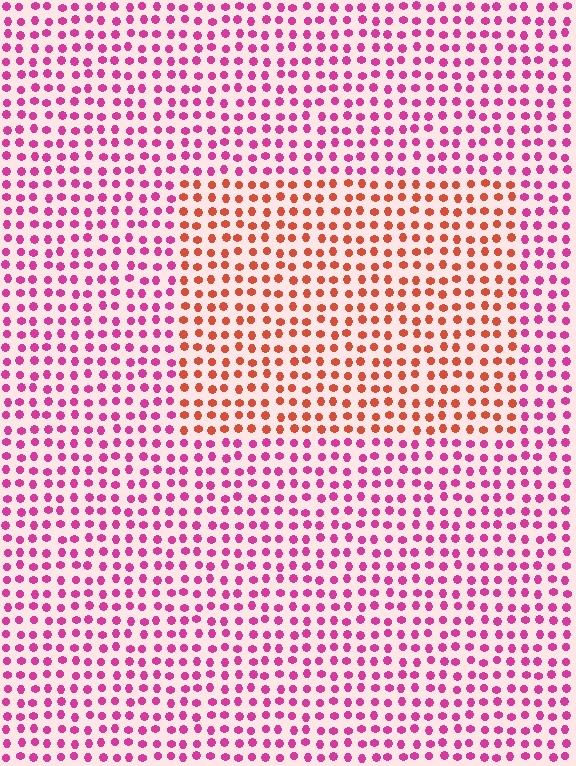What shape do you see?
I see a rectangle.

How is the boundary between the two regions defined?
The boundary is defined purely by a slight shift in hue (about 47 degrees). Spacing, size, and orientation are identical on both sides.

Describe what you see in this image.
The image is filled with small magenta elements in a uniform arrangement. A rectangle-shaped region is visible where the elements are tinted to a slightly different hue, forming a subtle color boundary.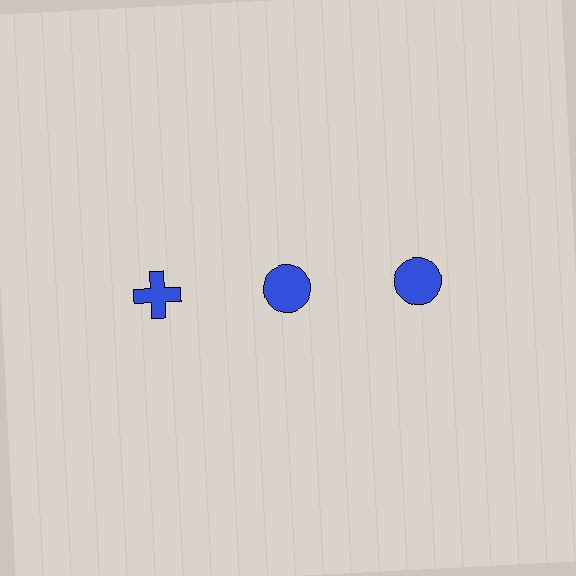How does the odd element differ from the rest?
It has a different shape: cross instead of circle.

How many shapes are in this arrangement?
There are 3 shapes arranged in a grid pattern.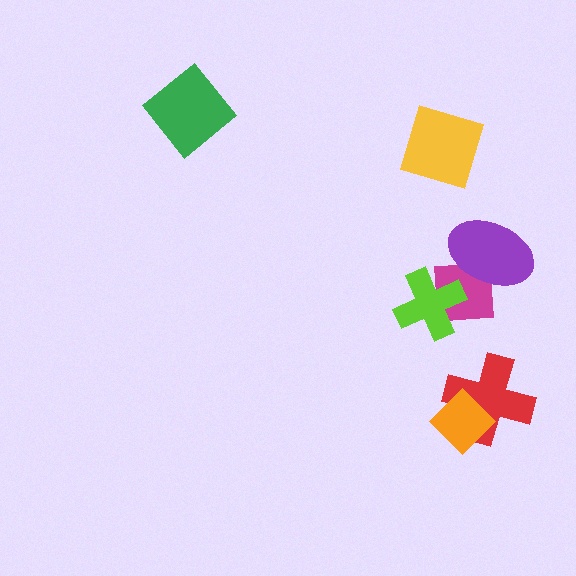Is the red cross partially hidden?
Yes, it is partially covered by another shape.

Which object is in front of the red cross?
The orange diamond is in front of the red cross.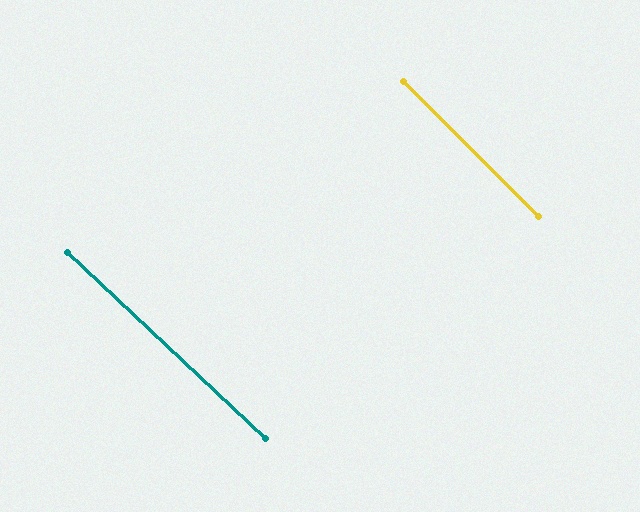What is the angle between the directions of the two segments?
Approximately 2 degrees.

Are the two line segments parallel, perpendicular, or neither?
Parallel — their directions differ by only 1.7°.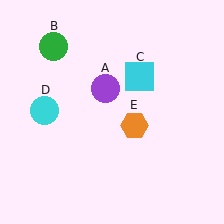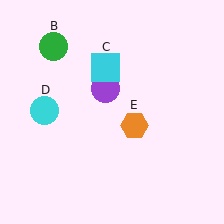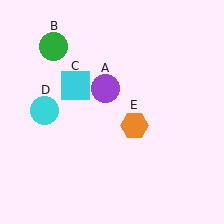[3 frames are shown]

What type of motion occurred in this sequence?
The cyan square (object C) rotated counterclockwise around the center of the scene.